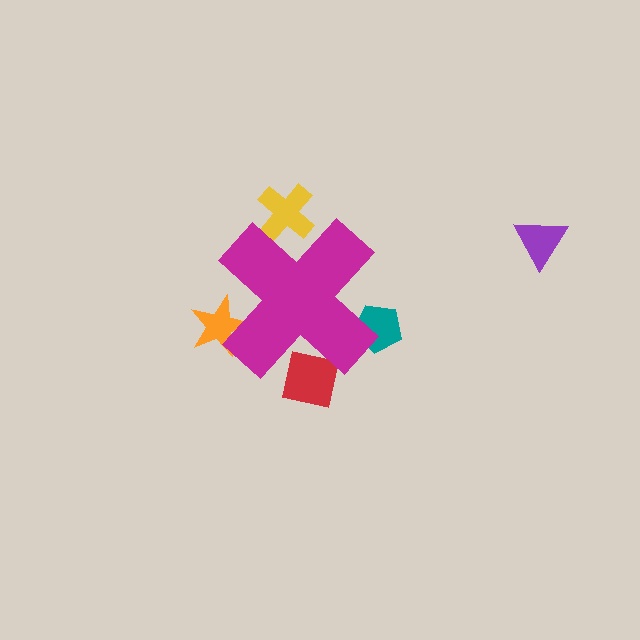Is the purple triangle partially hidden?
No, the purple triangle is fully visible.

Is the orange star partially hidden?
Yes, the orange star is partially hidden behind the magenta cross.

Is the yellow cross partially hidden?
Yes, the yellow cross is partially hidden behind the magenta cross.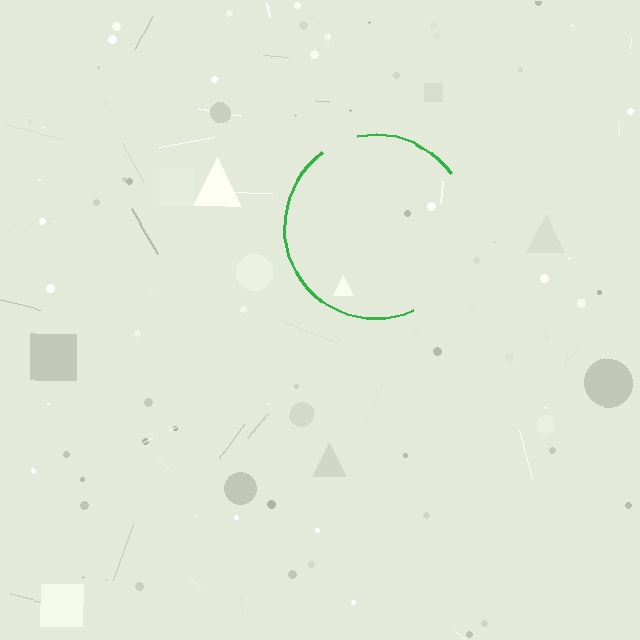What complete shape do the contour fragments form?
The contour fragments form a circle.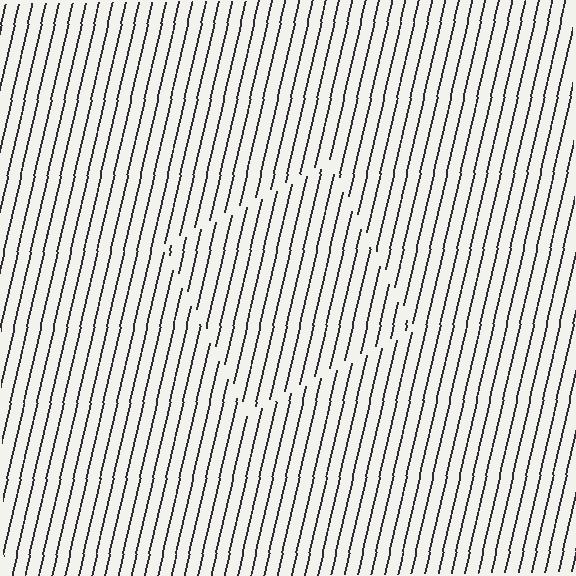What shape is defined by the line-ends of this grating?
An illusory square. The interior of the shape contains the same grating, shifted by half a period — the contour is defined by the phase discontinuity where line-ends from the inner and outer gratings abut.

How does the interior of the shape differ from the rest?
The interior of the shape contains the same grating, shifted by half a period — the contour is defined by the phase discontinuity where line-ends from the inner and outer gratings abut.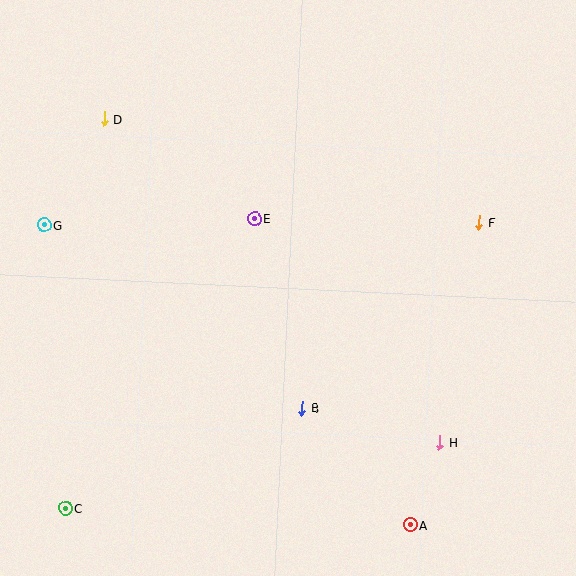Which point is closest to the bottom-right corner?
Point A is closest to the bottom-right corner.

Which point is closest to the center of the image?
Point E at (255, 218) is closest to the center.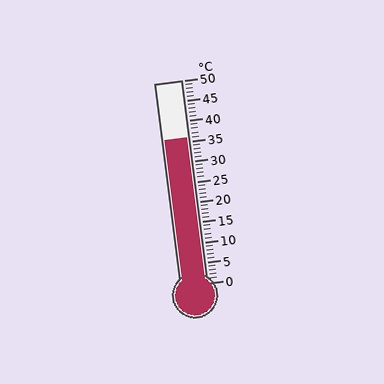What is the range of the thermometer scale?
The thermometer scale ranges from 0°C to 50°C.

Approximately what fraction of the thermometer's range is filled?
The thermometer is filled to approximately 70% of its range.